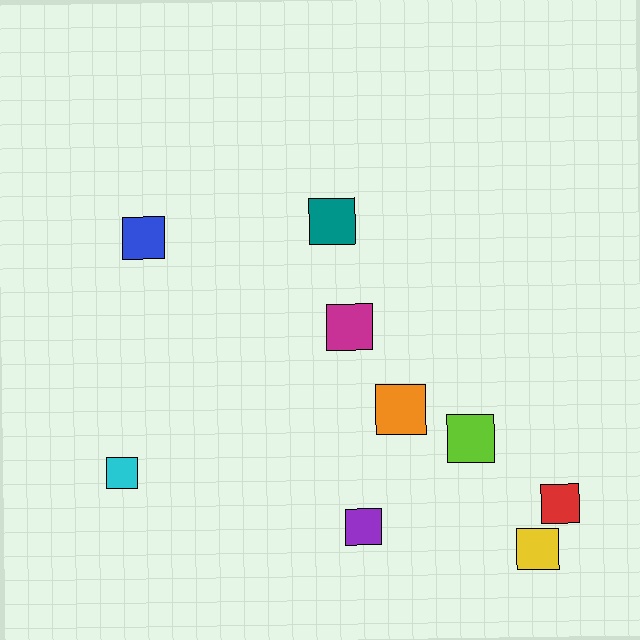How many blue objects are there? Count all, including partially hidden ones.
There is 1 blue object.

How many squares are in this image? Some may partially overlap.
There are 9 squares.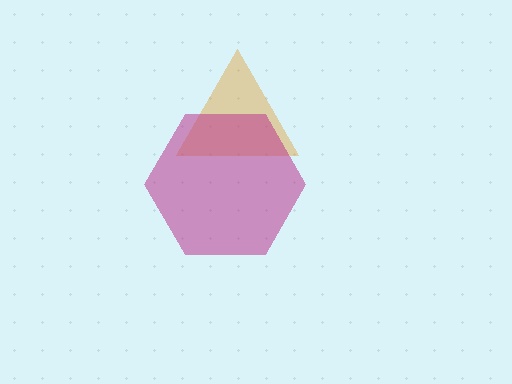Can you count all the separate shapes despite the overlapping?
Yes, there are 2 separate shapes.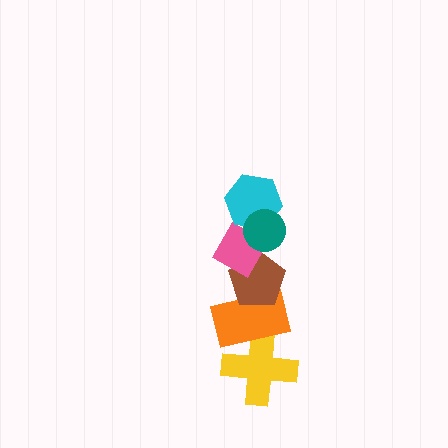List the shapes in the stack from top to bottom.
From top to bottom: the teal circle, the cyan hexagon, the pink diamond, the brown pentagon, the orange rectangle, the yellow cross.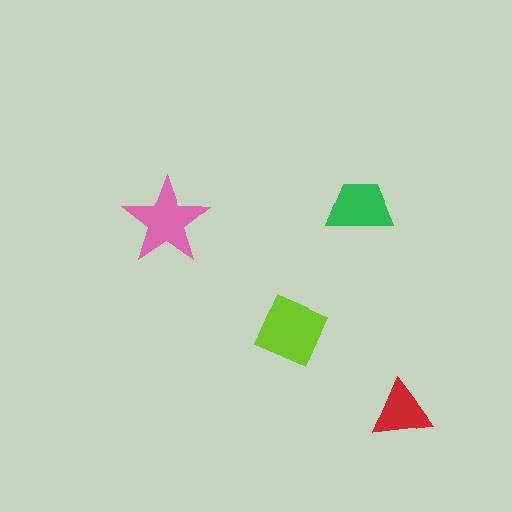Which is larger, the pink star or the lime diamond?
The lime diamond.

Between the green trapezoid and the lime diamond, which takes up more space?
The lime diamond.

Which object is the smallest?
The red triangle.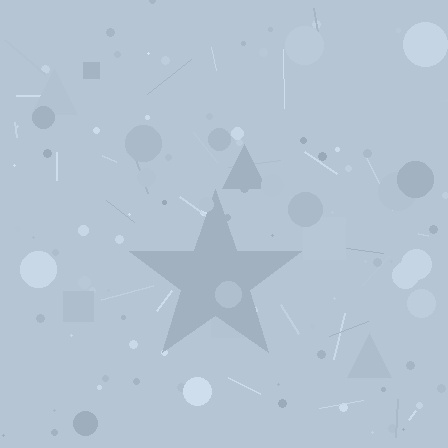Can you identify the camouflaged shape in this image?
The camouflaged shape is a star.